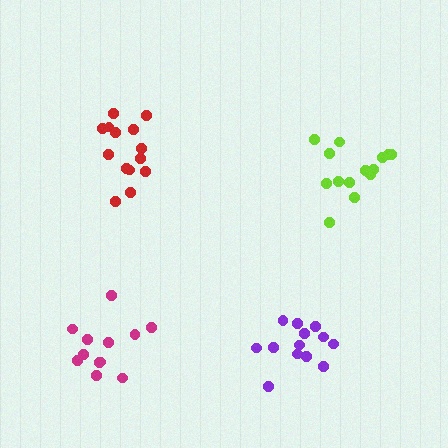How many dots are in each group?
Group 1: 14 dots, Group 2: 14 dots, Group 3: 12 dots, Group 4: 13 dots (53 total).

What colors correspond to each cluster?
The clusters are colored: lime, red, magenta, purple.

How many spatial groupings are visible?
There are 4 spatial groupings.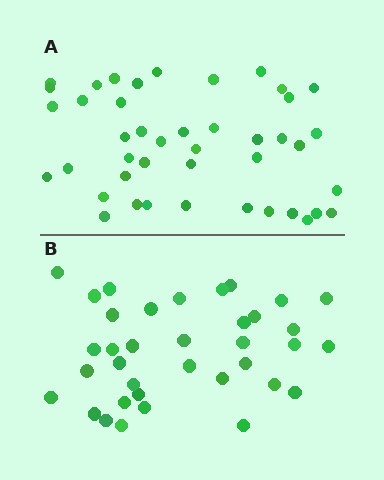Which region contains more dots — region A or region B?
Region A (the top region) has more dots.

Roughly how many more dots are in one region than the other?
Region A has roughly 8 or so more dots than region B.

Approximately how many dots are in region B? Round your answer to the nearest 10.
About 40 dots. (The exact count is 36, which rounds to 40.)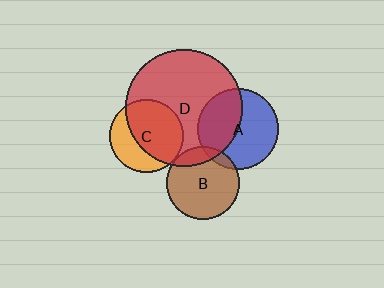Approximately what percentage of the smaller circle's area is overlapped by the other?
Approximately 15%.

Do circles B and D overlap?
Yes.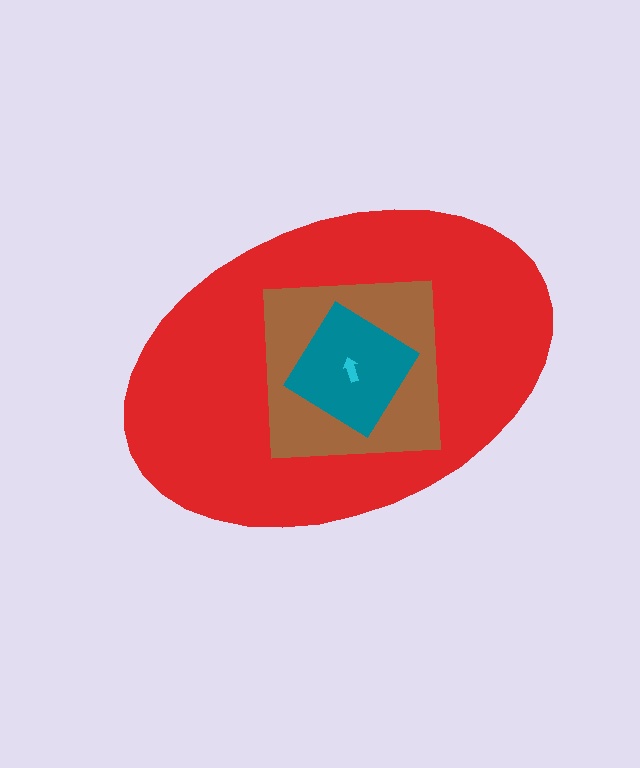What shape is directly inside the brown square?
The teal diamond.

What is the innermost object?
The cyan arrow.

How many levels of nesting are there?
4.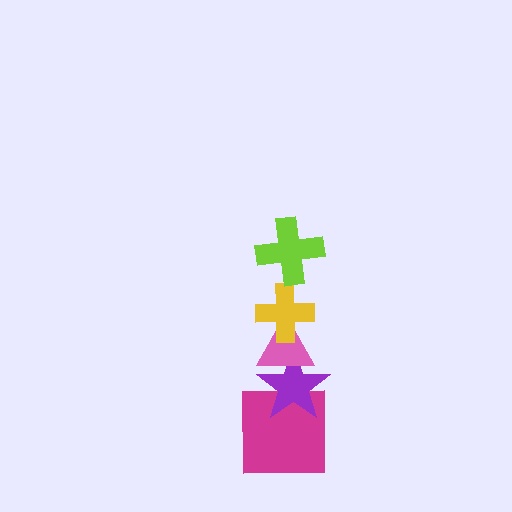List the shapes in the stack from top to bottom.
From top to bottom: the lime cross, the yellow cross, the pink triangle, the purple star, the magenta square.